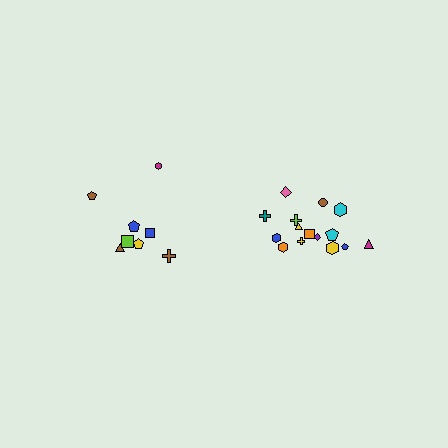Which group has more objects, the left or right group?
The right group.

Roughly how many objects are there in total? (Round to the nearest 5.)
Roughly 25 objects in total.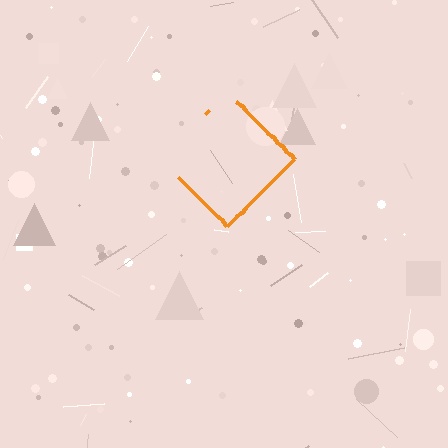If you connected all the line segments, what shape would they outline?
They would outline a diamond.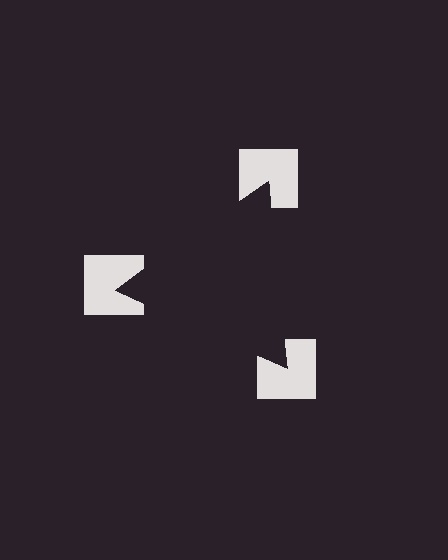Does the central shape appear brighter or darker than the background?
It typically appears slightly darker than the background, even though no actual brightness change is drawn.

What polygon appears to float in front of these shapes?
An illusory triangle — its edges are inferred from the aligned wedge cuts in the notched squares, not physically drawn.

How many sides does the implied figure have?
3 sides.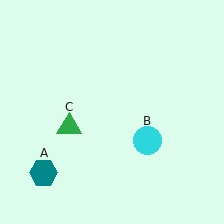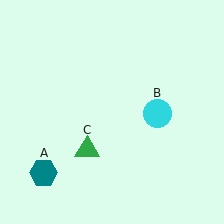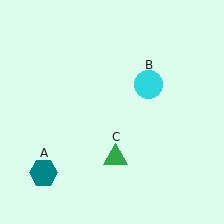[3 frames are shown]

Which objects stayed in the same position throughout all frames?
Teal hexagon (object A) remained stationary.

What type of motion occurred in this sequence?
The cyan circle (object B), green triangle (object C) rotated counterclockwise around the center of the scene.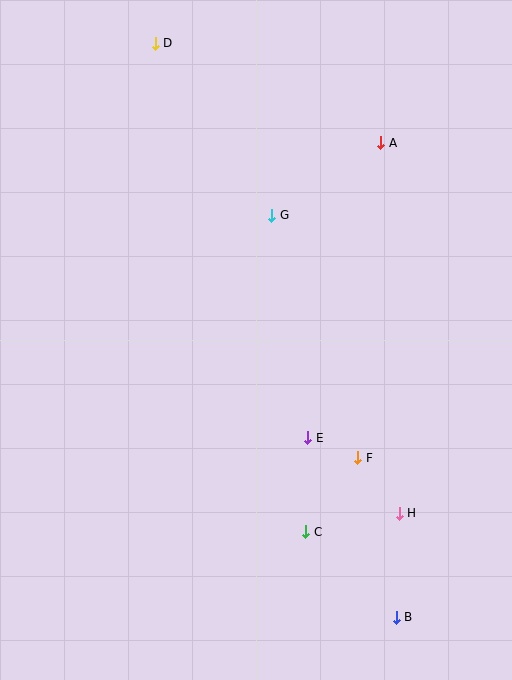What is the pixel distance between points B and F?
The distance between B and F is 164 pixels.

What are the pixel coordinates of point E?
Point E is at (308, 438).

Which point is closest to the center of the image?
Point E at (308, 438) is closest to the center.